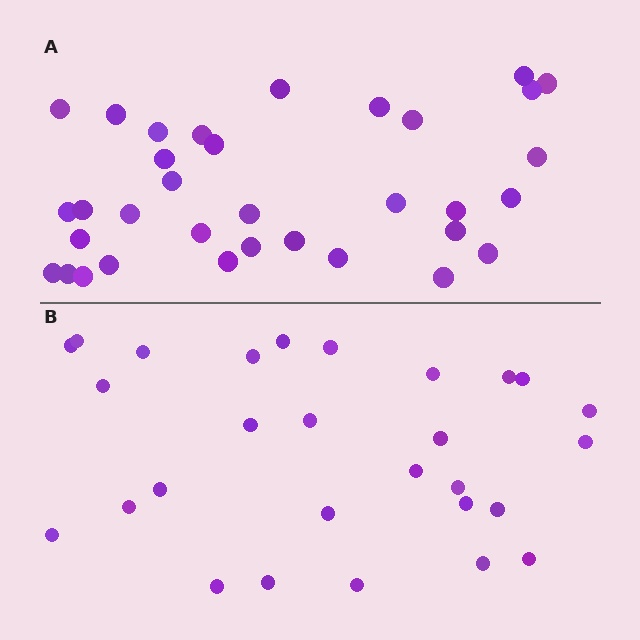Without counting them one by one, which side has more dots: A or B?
Region A (the top region) has more dots.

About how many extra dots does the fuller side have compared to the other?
Region A has about 6 more dots than region B.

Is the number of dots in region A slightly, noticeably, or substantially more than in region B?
Region A has only slightly more — the two regions are fairly close. The ratio is roughly 1.2 to 1.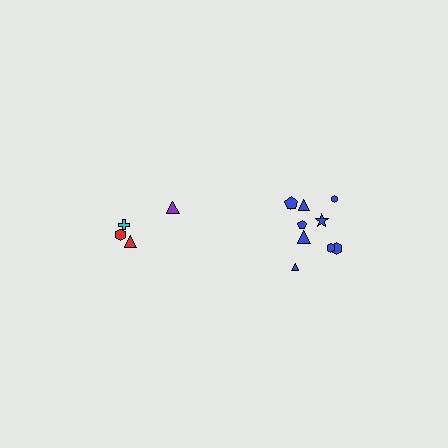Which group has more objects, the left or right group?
The right group.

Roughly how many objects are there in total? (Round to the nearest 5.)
Roughly 15 objects in total.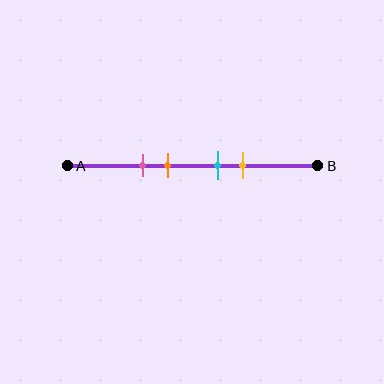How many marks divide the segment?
There are 4 marks dividing the segment.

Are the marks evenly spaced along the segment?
No, the marks are not evenly spaced.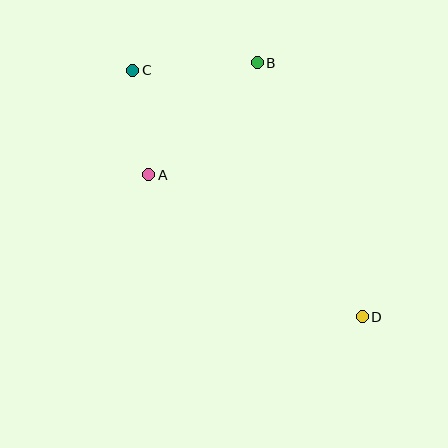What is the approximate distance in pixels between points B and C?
The distance between B and C is approximately 125 pixels.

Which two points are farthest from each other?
Points C and D are farthest from each other.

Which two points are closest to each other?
Points A and C are closest to each other.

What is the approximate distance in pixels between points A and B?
The distance between A and B is approximately 156 pixels.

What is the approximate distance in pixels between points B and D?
The distance between B and D is approximately 275 pixels.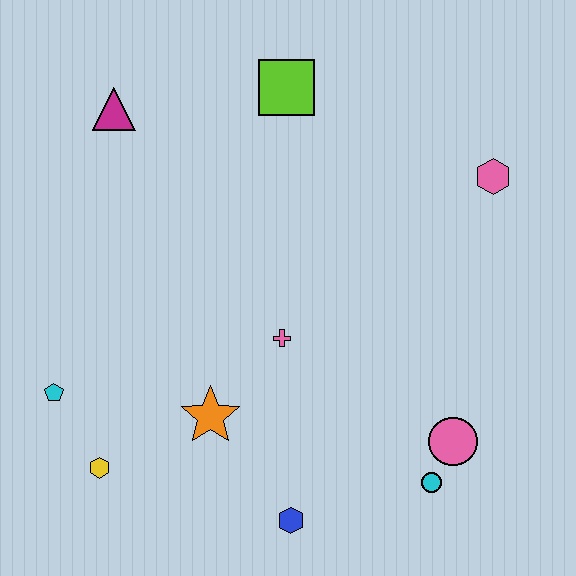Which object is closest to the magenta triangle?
The lime square is closest to the magenta triangle.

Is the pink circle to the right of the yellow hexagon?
Yes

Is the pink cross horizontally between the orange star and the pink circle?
Yes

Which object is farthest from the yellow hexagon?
The pink hexagon is farthest from the yellow hexagon.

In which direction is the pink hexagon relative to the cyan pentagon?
The pink hexagon is to the right of the cyan pentagon.